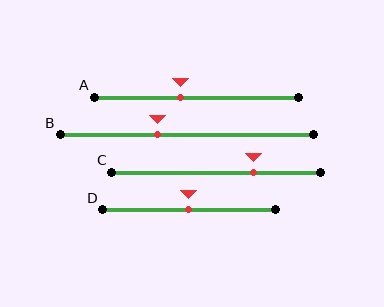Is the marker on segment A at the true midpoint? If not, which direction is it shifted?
No, the marker on segment A is shifted to the left by about 8% of the segment length.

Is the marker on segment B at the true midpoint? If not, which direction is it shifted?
No, the marker on segment B is shifted to the left by about 11% of the segment length.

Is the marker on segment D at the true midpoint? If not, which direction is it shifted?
Yes, the marker on segment D is at the true midpoint.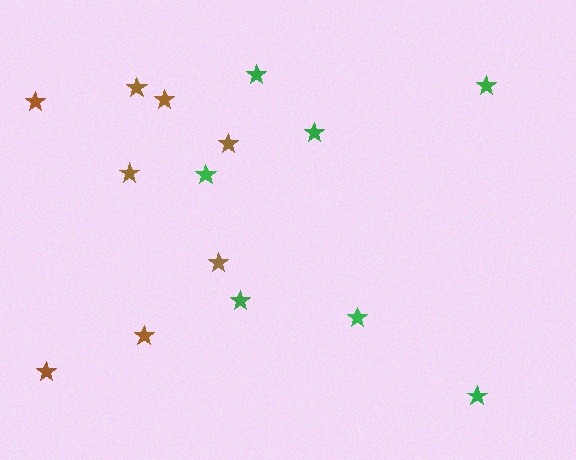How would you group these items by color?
There are 2 groups: one group of green stars (7) and one group of brown stars (8).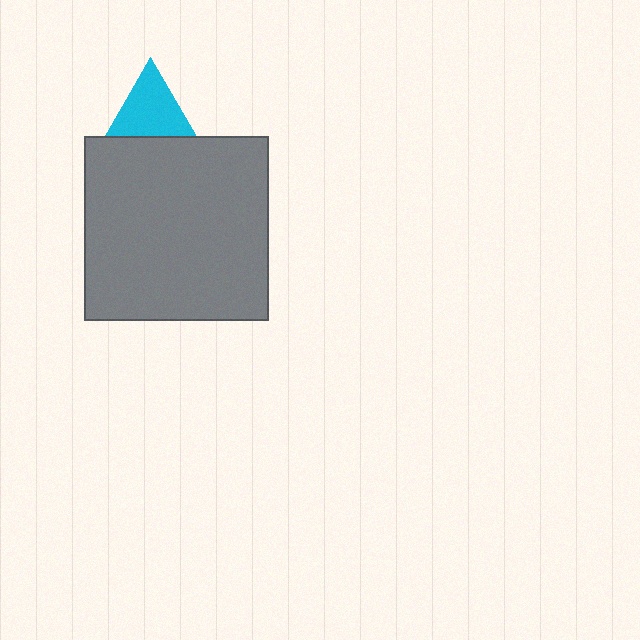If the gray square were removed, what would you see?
You would see the complete cyan triangle.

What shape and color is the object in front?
The object in front is a gray square.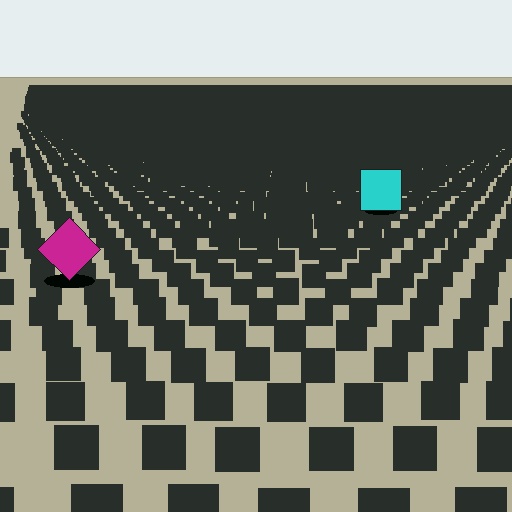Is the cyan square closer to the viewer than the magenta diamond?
No. The magenta diamond is closer — you can tell from the texture gradient: the ground texture is coarser near it.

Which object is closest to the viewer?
The magenta diamond is closest. The texture marks near it are larger and more spread out.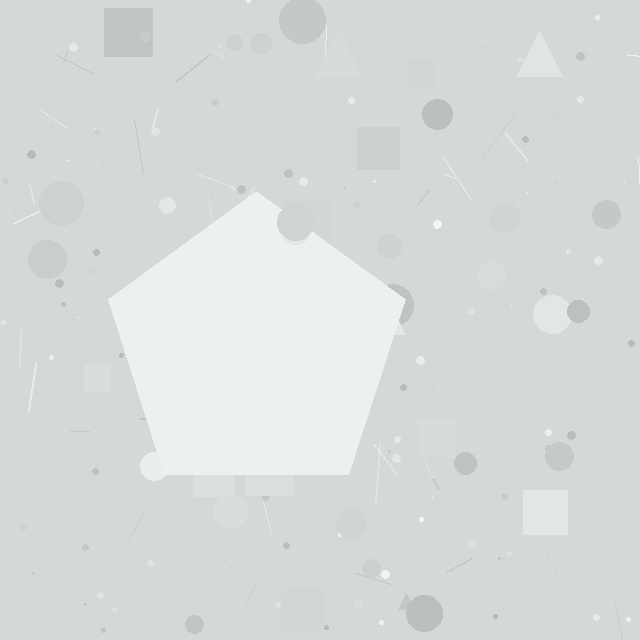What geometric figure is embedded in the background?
A pentagon is embedded in the background.